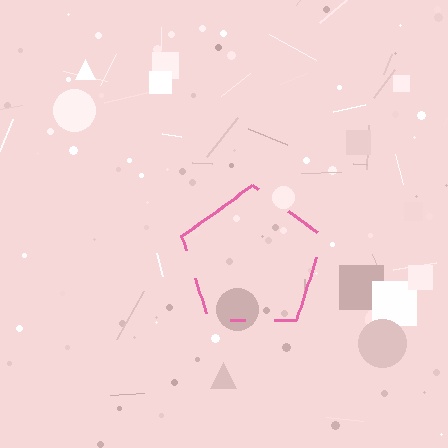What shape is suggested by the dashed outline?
The dashed outline suggests a pentagon.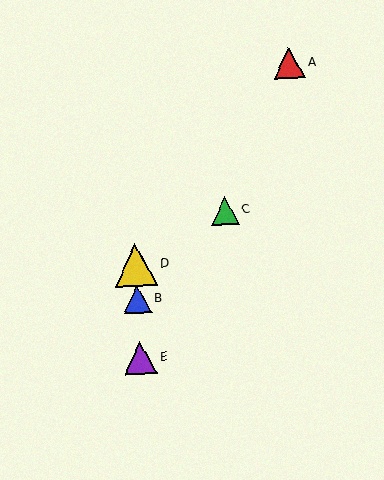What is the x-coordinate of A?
Object A is at x≈289.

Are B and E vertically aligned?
Yes, both are at x≈137.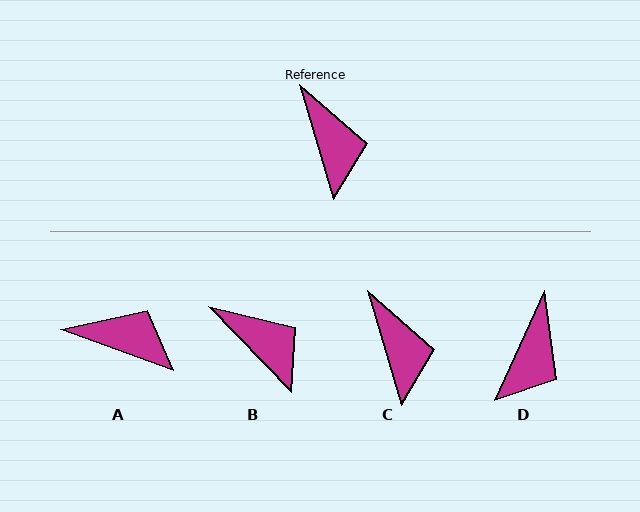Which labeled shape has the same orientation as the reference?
C.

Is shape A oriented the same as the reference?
No, it is off by about 54 degrees.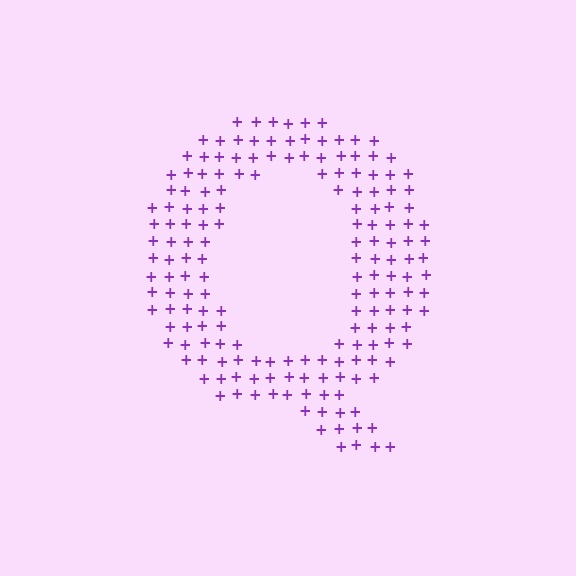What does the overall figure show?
The overall figure shows the letter Q.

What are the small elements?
The small elements are plus signs.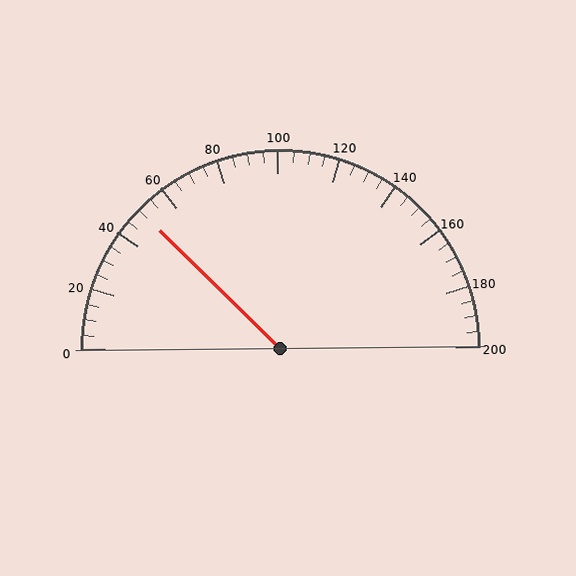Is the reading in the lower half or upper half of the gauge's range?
The reading is in the lower half of the range (0 to 200).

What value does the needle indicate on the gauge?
The needle indicates approximately 50.